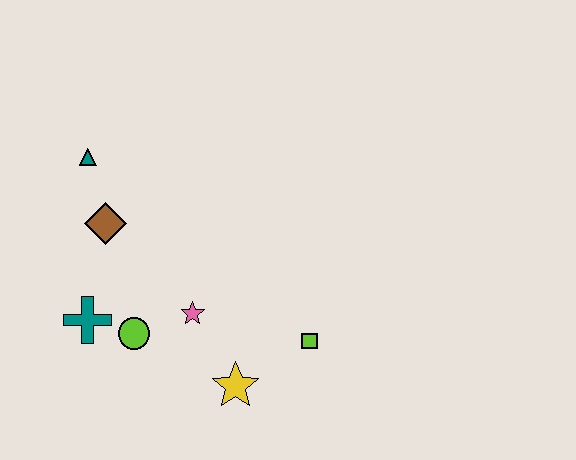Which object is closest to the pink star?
The lime circle is closest to the pink star.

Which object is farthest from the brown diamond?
The lime square is farthest from the brown diamond.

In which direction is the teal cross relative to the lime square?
The teal cross is to the left of the lime square.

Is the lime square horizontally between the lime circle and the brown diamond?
No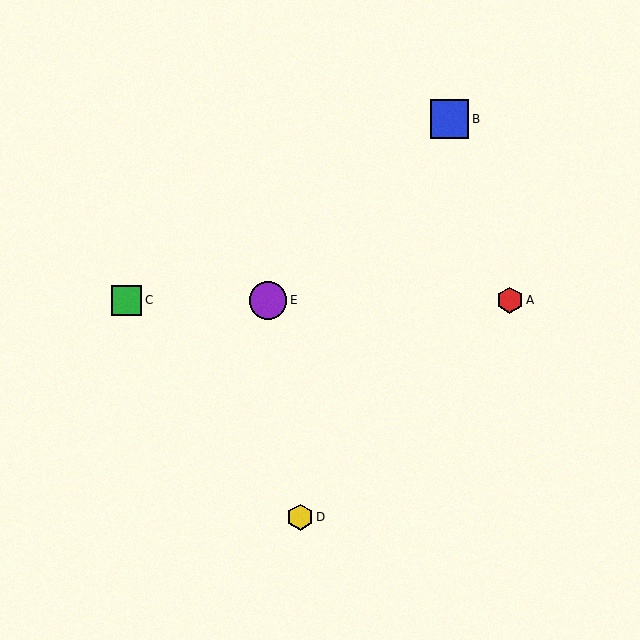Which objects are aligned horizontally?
Objects A, C, E are aligned horizontally.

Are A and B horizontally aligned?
No, A is at y≈300 and B is at y≈119.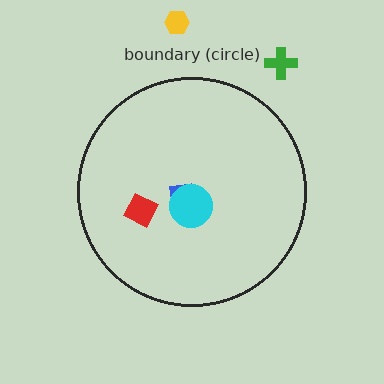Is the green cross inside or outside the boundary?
Outside.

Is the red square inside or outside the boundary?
Inside.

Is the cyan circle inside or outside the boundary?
Inside.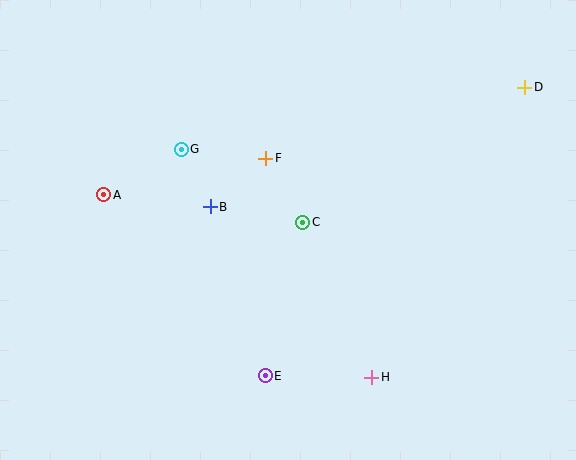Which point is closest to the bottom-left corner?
Point E is closest to the bottom-left corner.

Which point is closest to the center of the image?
Point C at (303, 222) is closest to the center.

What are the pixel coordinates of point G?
Point G is at (181, 149).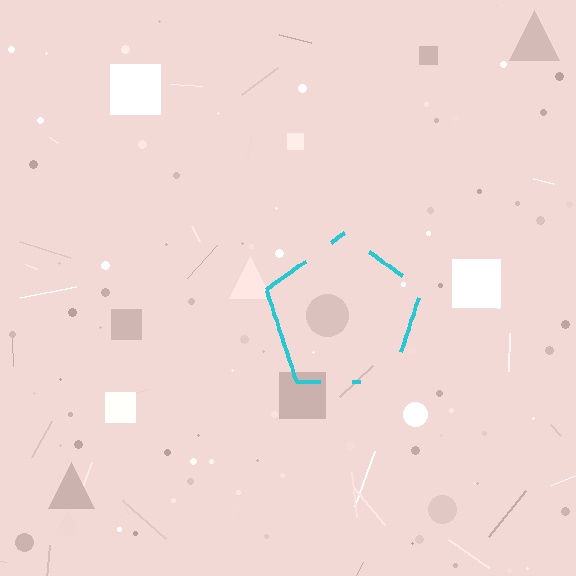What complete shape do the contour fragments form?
The contour fragments form a pentagon.